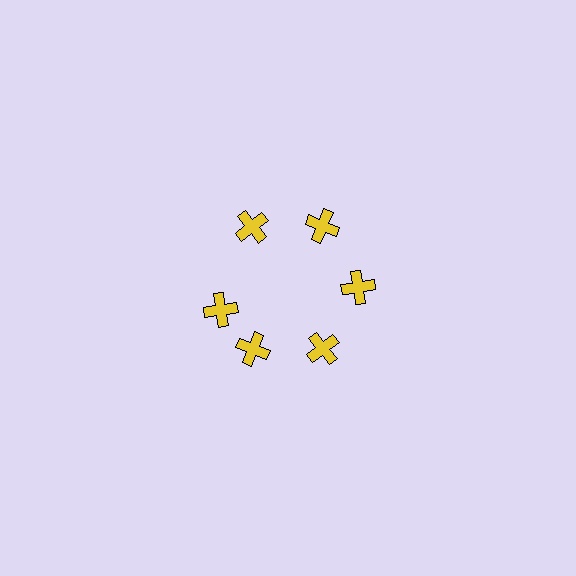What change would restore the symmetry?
The symmetry would be restored by rotating it back into even spacing with its neighbors so that all 6 crosses sit at equal angles and equal distance from the center.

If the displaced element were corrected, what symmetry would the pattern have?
It would have 6-fold rotational symmetry — the pattern would map onto itself every 60 degrees.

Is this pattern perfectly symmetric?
No. The 6 yellow crosses are arranged in a ring, but one element near the 9 o'clock position is rotated out of alignment along the ring, breaking the 6-fold rotational symmetry.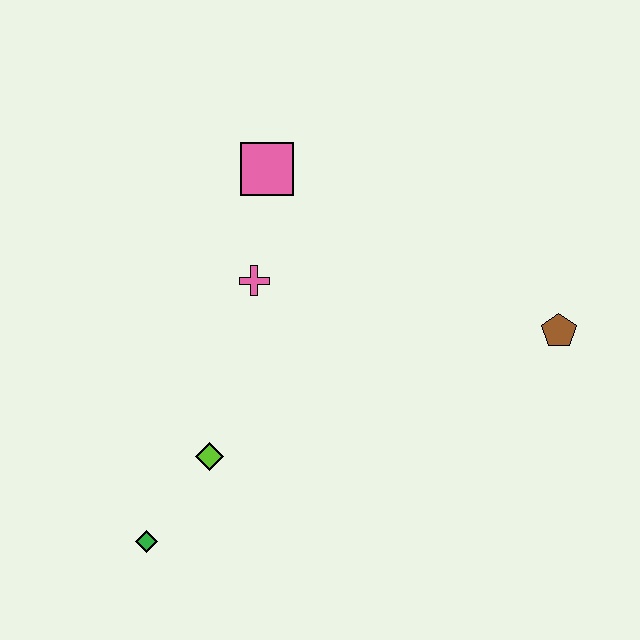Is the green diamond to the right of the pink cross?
No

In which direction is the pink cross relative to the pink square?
The pink cross is below the pink square.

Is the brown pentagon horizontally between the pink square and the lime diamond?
No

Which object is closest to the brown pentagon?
The pink cross is closest to the brown pentagon.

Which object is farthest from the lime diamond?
The brown pentagon is farthest from the lime diamond.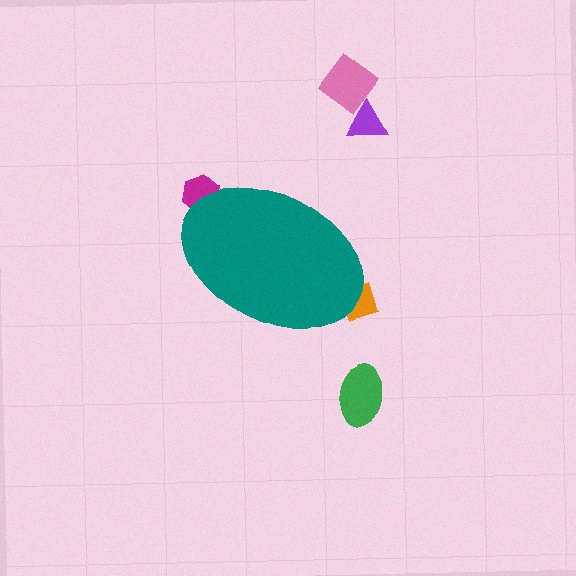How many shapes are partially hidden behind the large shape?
2 shapes are partially hidden.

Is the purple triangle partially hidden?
No, the purple triangle is fully visible.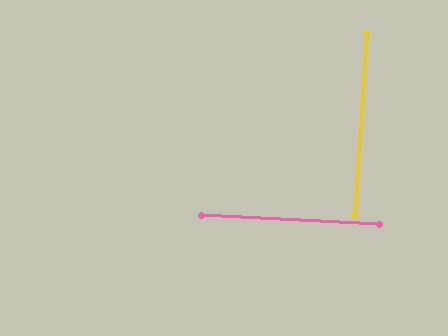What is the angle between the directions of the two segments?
Approximately 89 degrees.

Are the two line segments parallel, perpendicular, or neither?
Perpendicular — they meet at approximately 89°.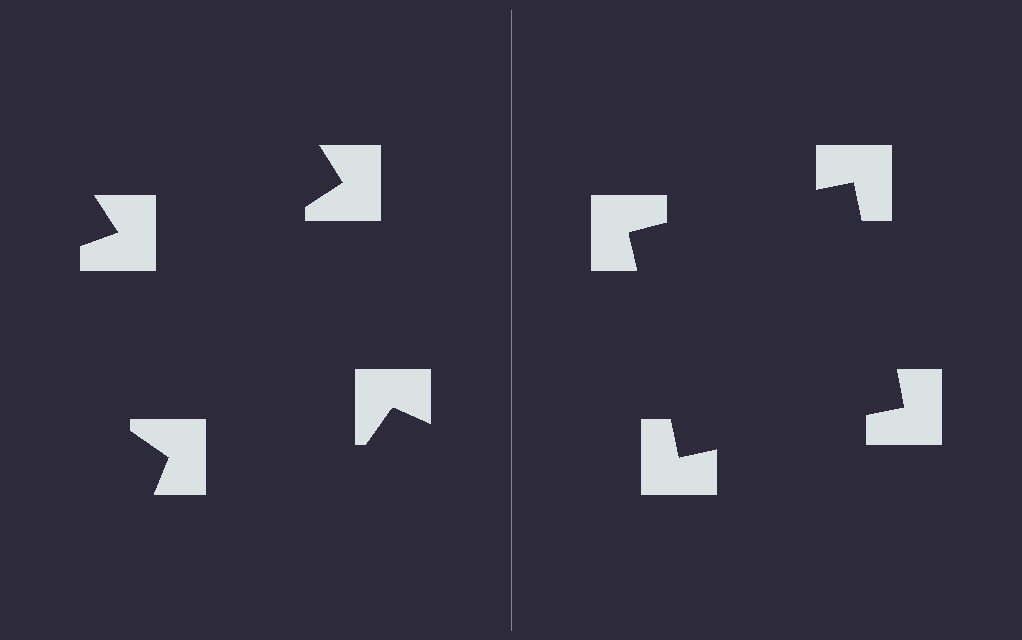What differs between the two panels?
The notched squares are positioned identically on both sides; only the wedge orientations differ. On the right they align to a square; on the left they are misaligned.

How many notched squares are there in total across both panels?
8 — 4 on each side.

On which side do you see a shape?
An illusory square appears on the right side. On the left side the wedge cuts are rotated, so no coherent shape forms.